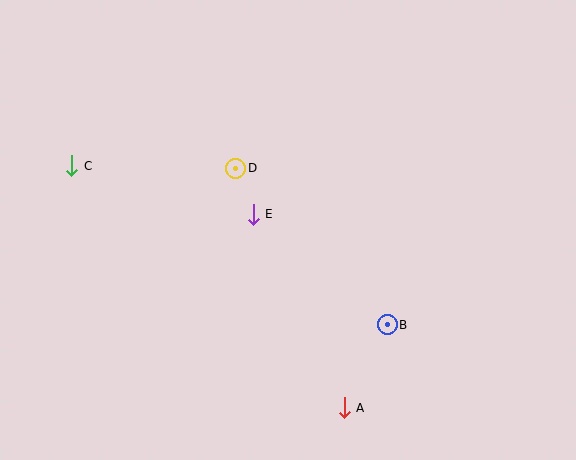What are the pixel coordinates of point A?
Point A is at (344, 408).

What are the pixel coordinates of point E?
Point E is at (253, 214).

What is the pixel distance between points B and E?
The distance between B and E is 173 pixels.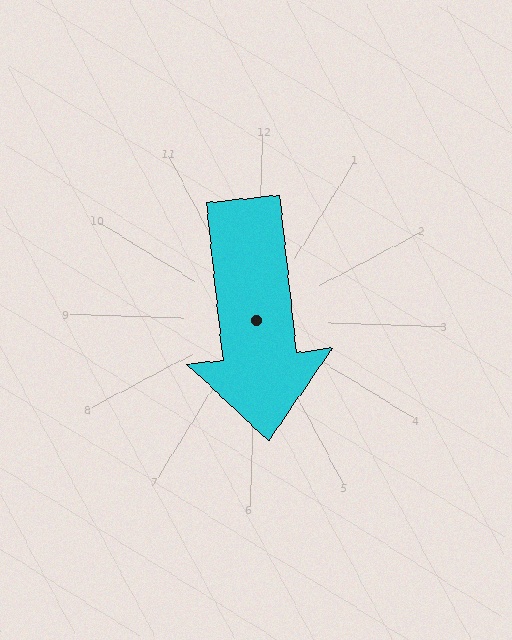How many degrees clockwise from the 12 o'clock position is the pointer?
Approximately 172 degrees.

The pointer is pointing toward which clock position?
Roughly 6 o'clock.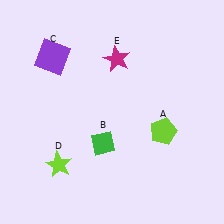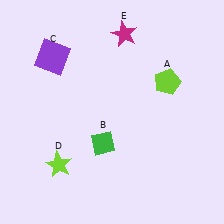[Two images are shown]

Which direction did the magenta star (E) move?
The magenta star (E) moved up.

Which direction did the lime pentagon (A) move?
The lime pentagon (A) moved up.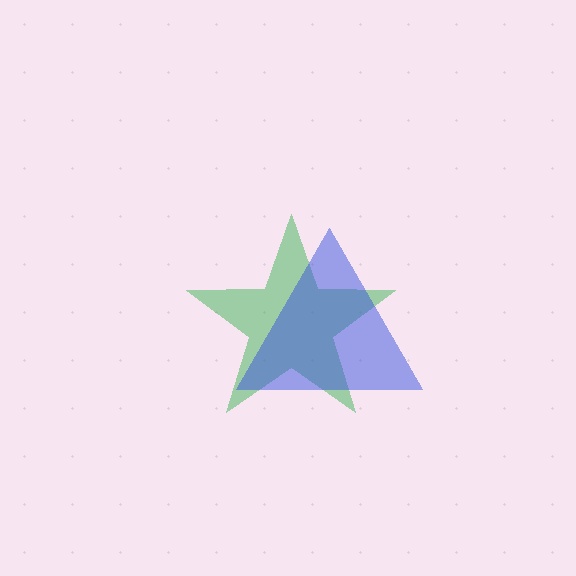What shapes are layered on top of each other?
The layered shapes are: a green star, a blue triangle.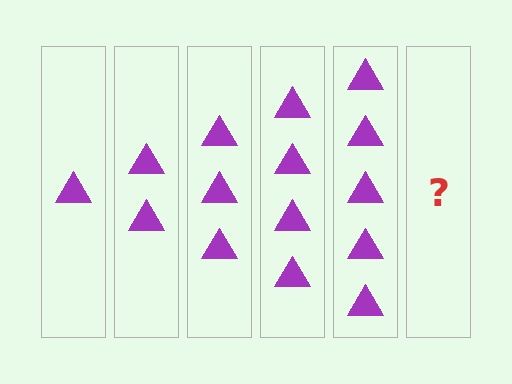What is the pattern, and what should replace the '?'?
The pattern is that each step adds one more triangle. The '?' should be 6 triangles.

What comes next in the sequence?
The next element should be 6 triangles.